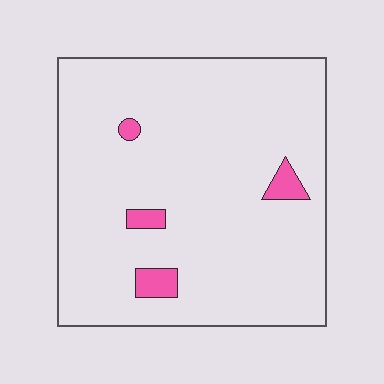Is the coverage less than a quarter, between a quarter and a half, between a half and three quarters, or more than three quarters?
Less than a quarter.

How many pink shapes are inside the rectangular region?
4.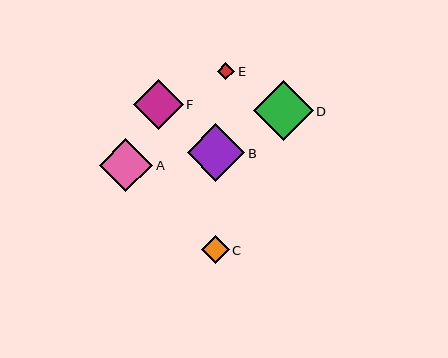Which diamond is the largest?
Diamond D is the largest with a size of approximately 60 pixels.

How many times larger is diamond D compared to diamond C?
Diamond D is approximately 2.1 times the size of diamond C.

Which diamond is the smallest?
Diamond E is the smallest with a size of approximately 17 pixels.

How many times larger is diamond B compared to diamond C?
Diamond B is approximately 2.1 times the size of diamond C.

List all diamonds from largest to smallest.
From largest to smallest: D, B, A, F, C, E.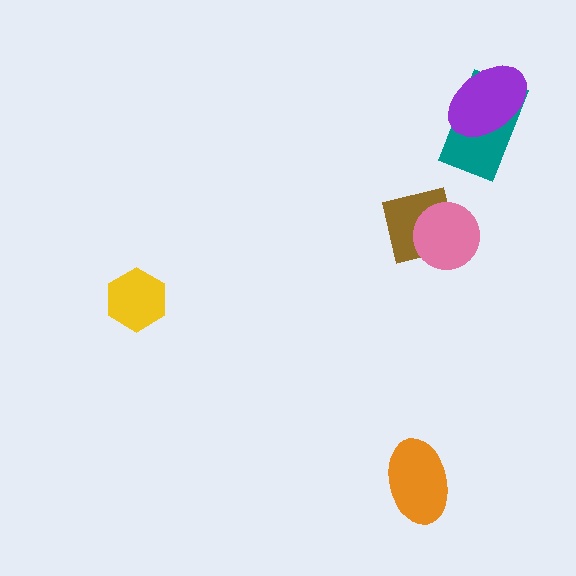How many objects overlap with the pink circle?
1 object overlaps with the pink circle.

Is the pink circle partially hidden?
No, no other shape covers it.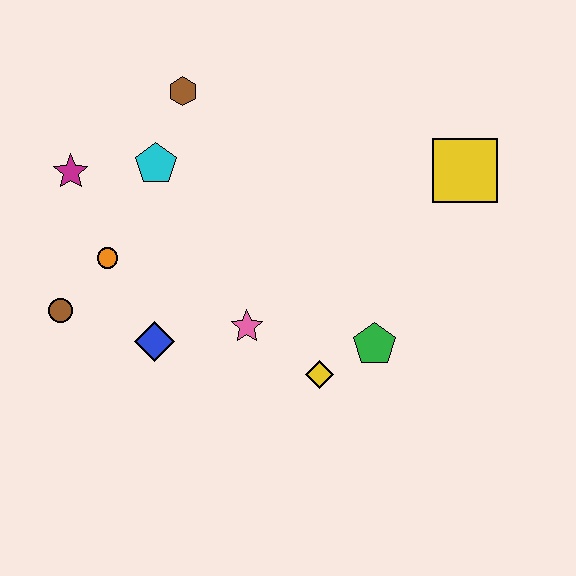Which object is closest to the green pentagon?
The yellow diamond is closest to the green pentagon.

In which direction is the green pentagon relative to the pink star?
The green pentagon is to the right of the pink star.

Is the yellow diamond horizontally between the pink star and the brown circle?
No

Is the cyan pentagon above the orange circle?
Yes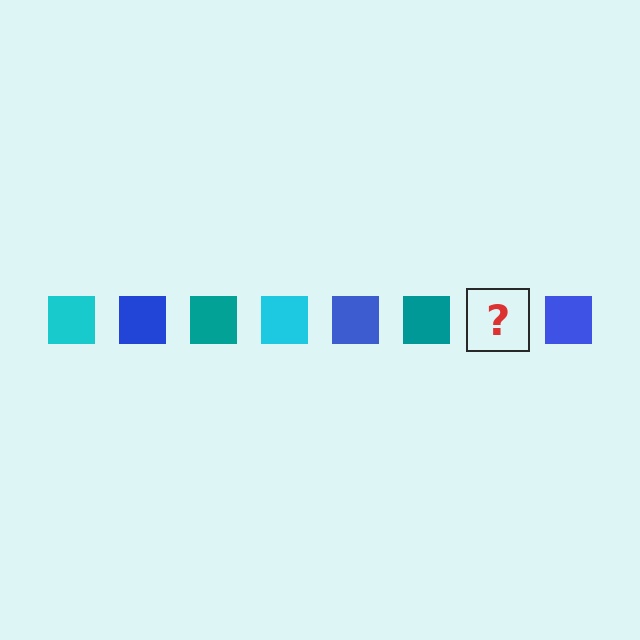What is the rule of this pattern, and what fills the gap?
The rule is that the pattern cycles through cyan, blue, teal squares. The gap should be filled with a cyan square.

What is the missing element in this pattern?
The missing element is a cyan square.